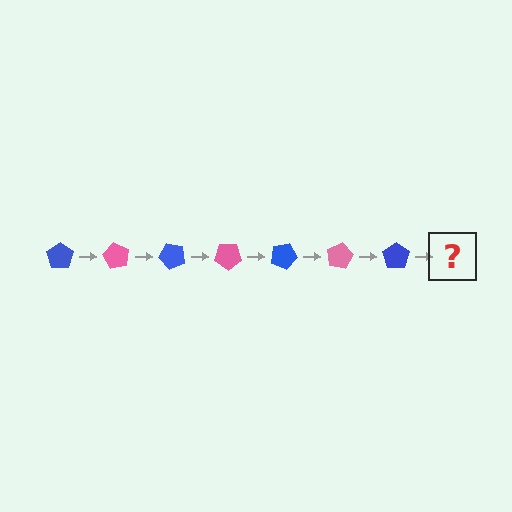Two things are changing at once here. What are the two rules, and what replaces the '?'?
The two rules are that it rotates 60 degrees each step and the color cycles through blue and pink. The '?' should be a pink pentagon, rotated 420 degrees from the start.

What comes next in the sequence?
The next element should be a pink pentagon, rotated 420 degrees from the start.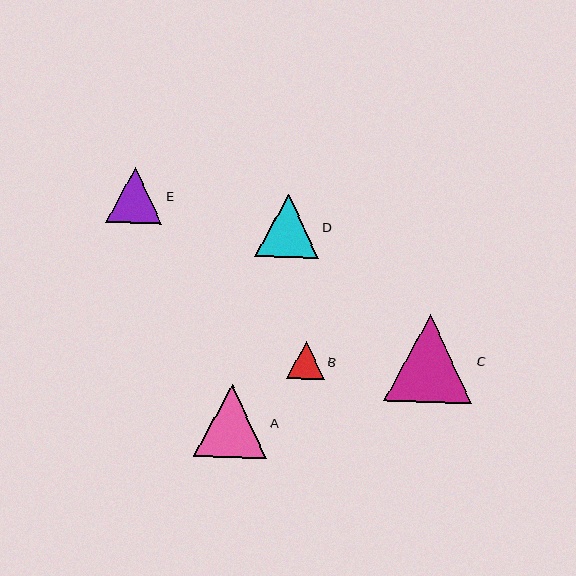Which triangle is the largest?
Triangle C is the largest with a size of approximately 88 pixels.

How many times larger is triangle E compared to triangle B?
Triangle E is approximately 1.5 times the size of triangle B.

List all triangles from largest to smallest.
From largest to smallest: C, A, D, E, B.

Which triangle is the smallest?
Triangle B is the smallest with a size of approximately 38 pixels.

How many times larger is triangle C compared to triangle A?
Triangle C is approximately 1.2 times the size of triangle A.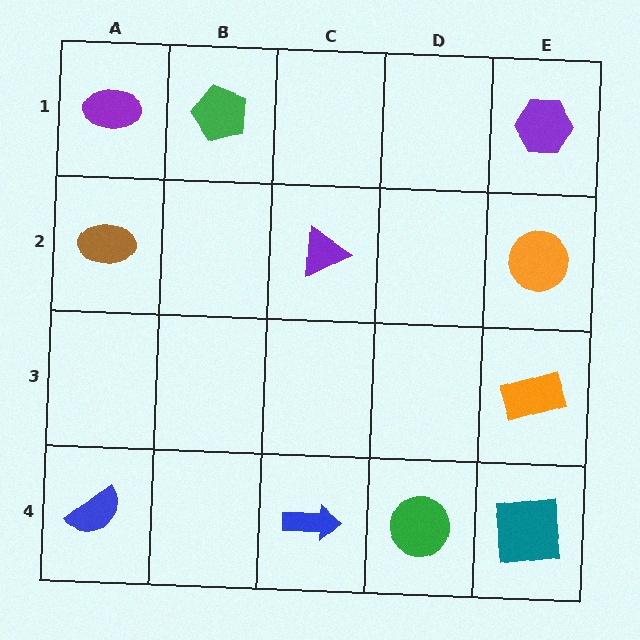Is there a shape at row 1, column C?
No, that cell is empty.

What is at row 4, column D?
A green circle.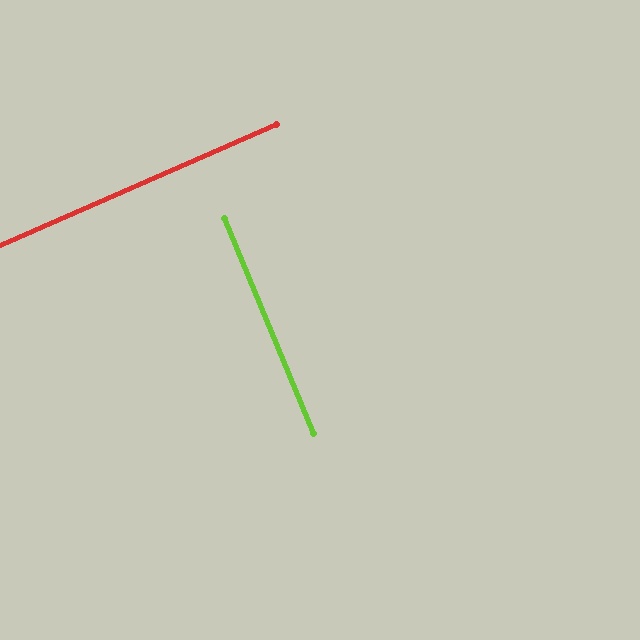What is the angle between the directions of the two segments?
Approximately 89 degrees.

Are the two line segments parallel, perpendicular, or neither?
Perpendicular — they meet at approximately 89°.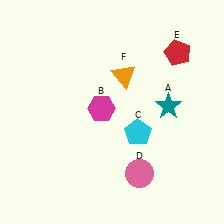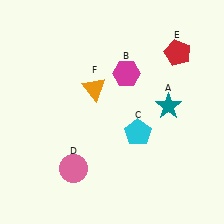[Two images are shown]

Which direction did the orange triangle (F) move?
The orange triangle (F) moved left.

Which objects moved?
The objects that moved are: the magenta hexagon (B), the pink circle (D), the orange triangle (F).